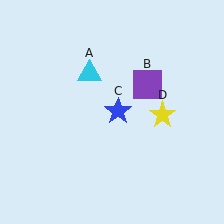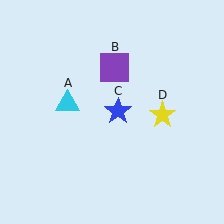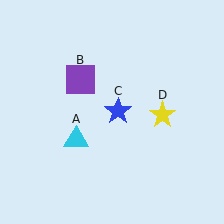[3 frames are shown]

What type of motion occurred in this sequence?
The cyan triangle (object A), purple square (object B) rotated counterclockwise around the center of the scene.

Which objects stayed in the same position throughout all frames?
Blue star (object C) and yellow star (object D) remained stationary.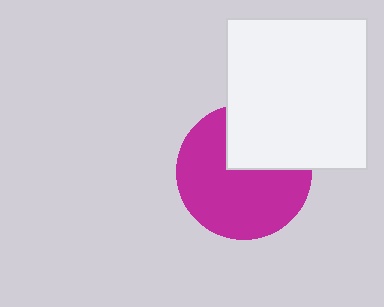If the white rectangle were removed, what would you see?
You would see the complete magenta circle.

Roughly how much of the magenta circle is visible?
Most of it is visible (roughly 68%).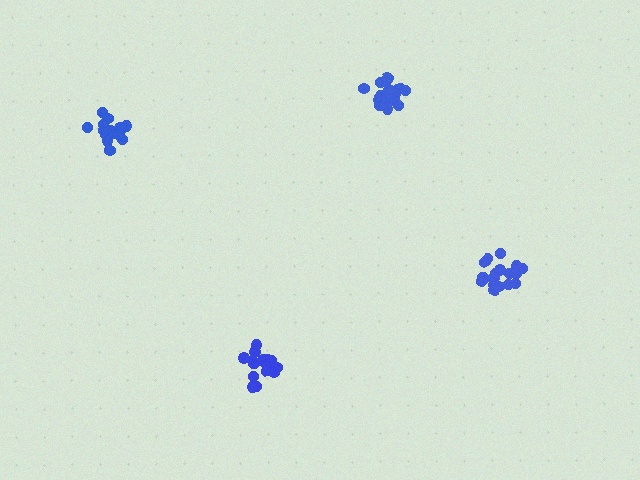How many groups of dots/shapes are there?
There are 4 groups.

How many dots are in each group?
Group 1: 19 dots, Group 2: 18 dots, Group 3: 17 dots, Group 4: 20 dots (74 total).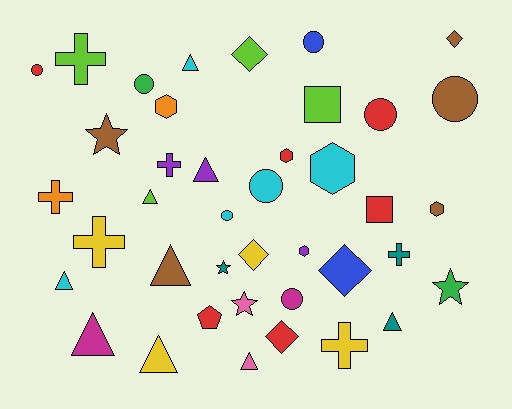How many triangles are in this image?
There are 9 triangles.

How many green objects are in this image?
There are 2 green objects.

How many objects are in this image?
There are 40 objects.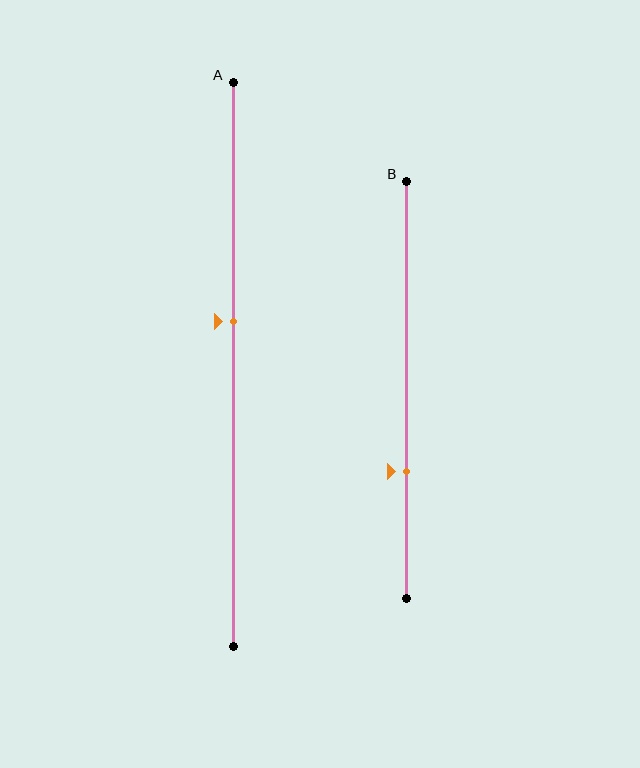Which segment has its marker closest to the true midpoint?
Segment A has its marker closest to the true midpoint.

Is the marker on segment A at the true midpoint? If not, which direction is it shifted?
No, the marker on segment A is shifted upward by about 7% of the segment length.